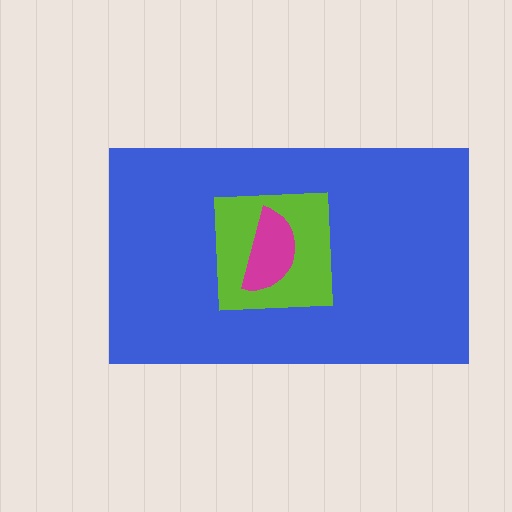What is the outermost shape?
The blue rectangle.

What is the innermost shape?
The magenta semicircle.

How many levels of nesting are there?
3.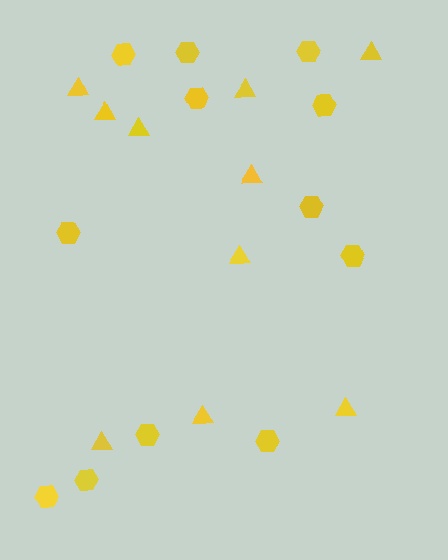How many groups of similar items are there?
There are 2 groups: one group of triangles (10) and one group of hexagons (12).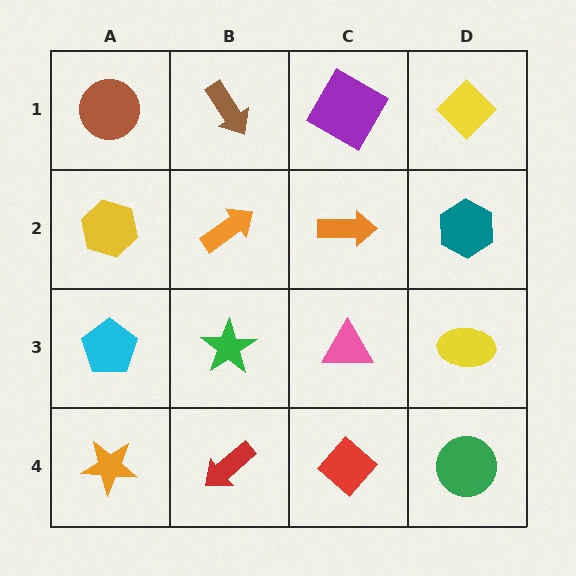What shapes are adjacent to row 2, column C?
A purple square (row 1, column C), a pink triangle (row 3, column C), an orange arrow (row 2, column B), a teal hexagon (row 2, column D).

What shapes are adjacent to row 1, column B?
An orange arrow (row 2, column B), a brown circle (row 1, column A), a purple square (row 1, column C).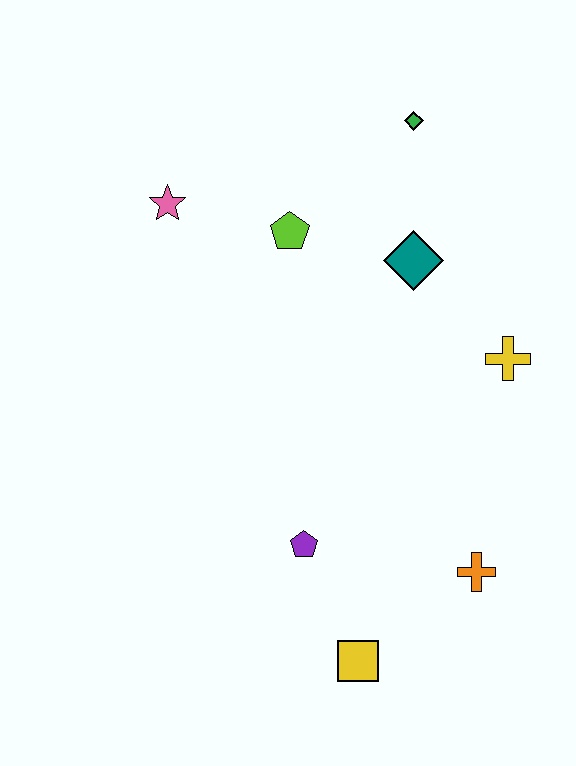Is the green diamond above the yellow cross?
Yes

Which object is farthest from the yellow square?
The green diamond is farthest from the yellow square.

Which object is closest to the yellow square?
The purple pentagon is closest to the yellow square.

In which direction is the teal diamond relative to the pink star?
The teal diamond is to the right of the pink star.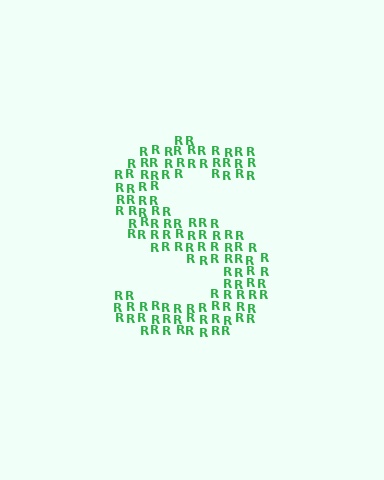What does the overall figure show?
The overall figure shows the letter S.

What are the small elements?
The small elements are letter R's.